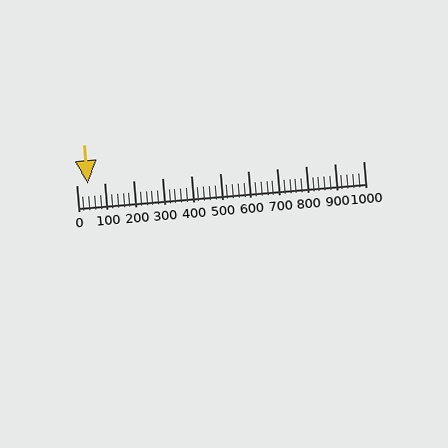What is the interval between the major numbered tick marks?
The major tick marks are spaced 100 units apart.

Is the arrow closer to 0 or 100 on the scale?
The arrow is closer to 0.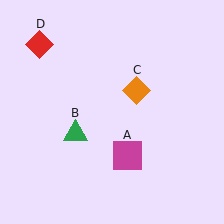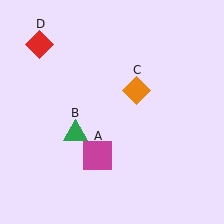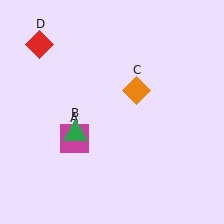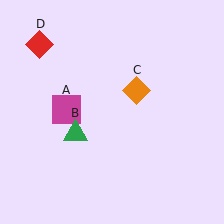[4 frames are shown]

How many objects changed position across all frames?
1 object changed position: magenta square (object A).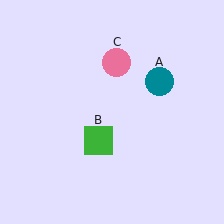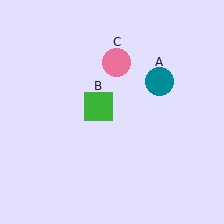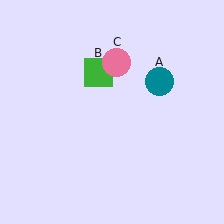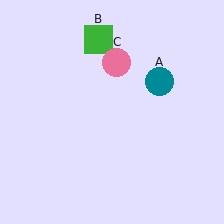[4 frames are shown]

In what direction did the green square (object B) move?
The green square (object B) moved up.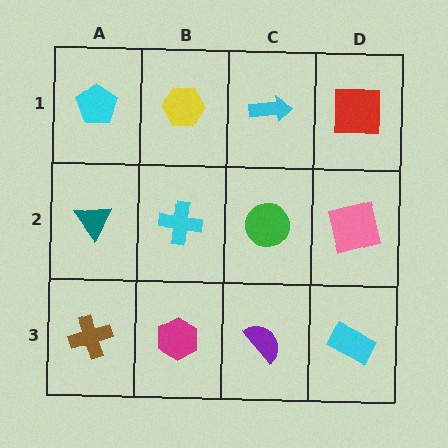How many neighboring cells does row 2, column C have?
4.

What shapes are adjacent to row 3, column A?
A teal triangle (row 2, column A), a magenta hexagon (row 3, column B).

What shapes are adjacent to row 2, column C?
A cyan arrow (row 1, column C), a purple semicircle (row 3, column C), a cyan cross (row 2, column B), a pink square (row 2, column D).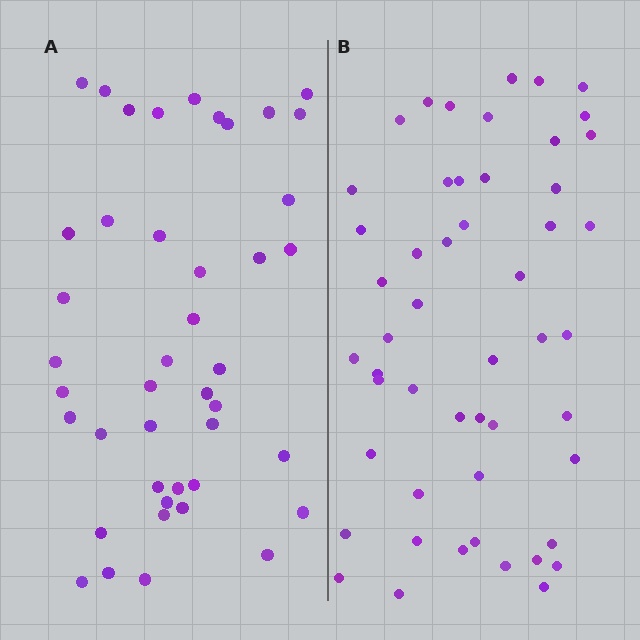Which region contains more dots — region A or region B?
Region B (the right region) has more dots.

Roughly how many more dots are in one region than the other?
Region B has roughly 8 or so more dots than region A.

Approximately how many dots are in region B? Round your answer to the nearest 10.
About 50 dots. (The exact count is 51, which rounds to 50.)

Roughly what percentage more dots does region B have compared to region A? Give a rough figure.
About 20% more.